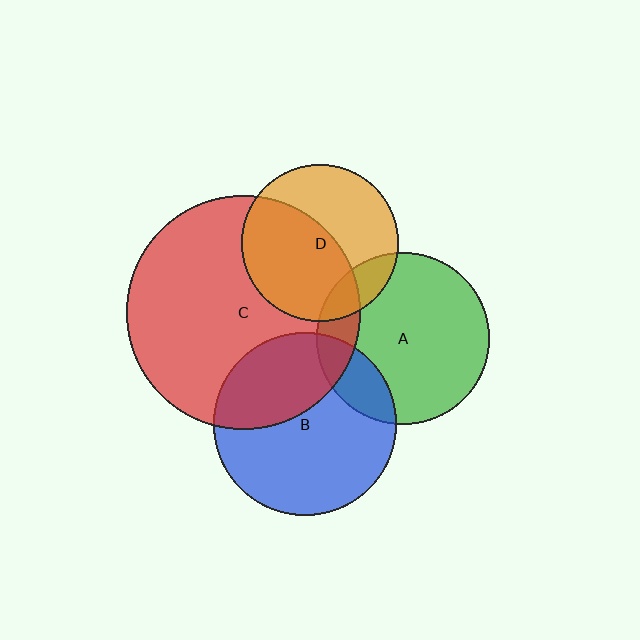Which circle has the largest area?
Circle C (red).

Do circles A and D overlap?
Yes.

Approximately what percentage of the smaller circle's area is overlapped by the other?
Approximately 15%.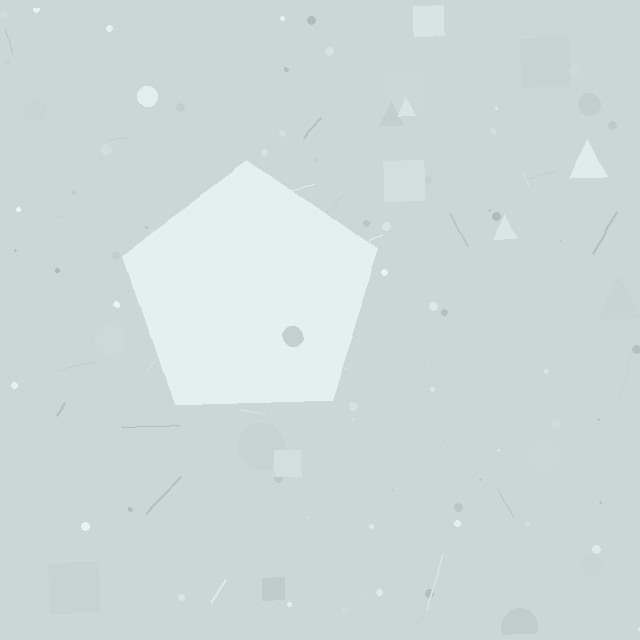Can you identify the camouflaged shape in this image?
The camouflaged shape is a pentagon.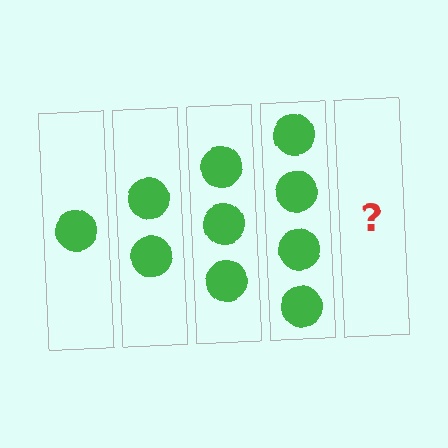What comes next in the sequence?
The next element should be 5 circles.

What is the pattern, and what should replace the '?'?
The pattern is that each step adds one more circle. The '?' should be 5 circles.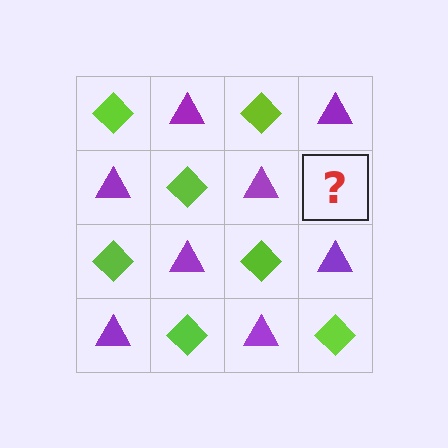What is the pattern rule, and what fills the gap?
The rule is that it alternates lime diamond and purple triangle in a checkerboard pattern. The gap should be filled with a lime diamond.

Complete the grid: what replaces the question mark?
The question mark should be replaced with a lime diamond.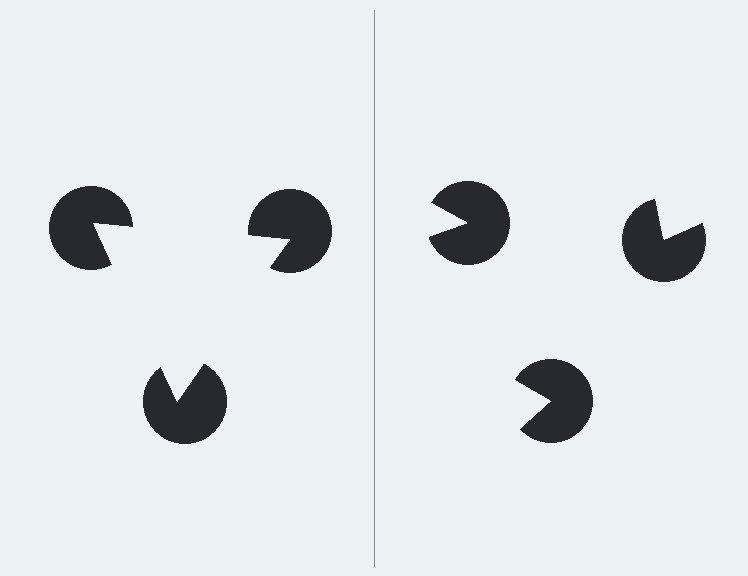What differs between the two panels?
The pac-man discs are positioned identically on both sides; only the wedge orientations differ. On the left they align to a triangle; on the right they are misaligned.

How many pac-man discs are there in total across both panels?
6 — 3 on each side.